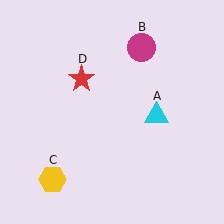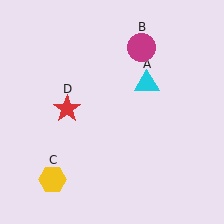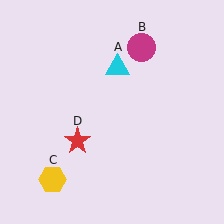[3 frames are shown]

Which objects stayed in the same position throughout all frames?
Magenta circle (object B) and yellow hexagon (object C) remained stationary.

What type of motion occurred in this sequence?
The cyan triangle (object A), red star (object D) rotated counterclockwise around the center of the scene.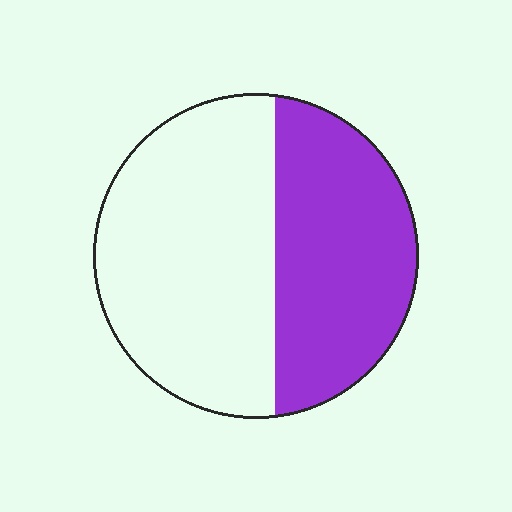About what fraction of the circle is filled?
About two fifths (2/5).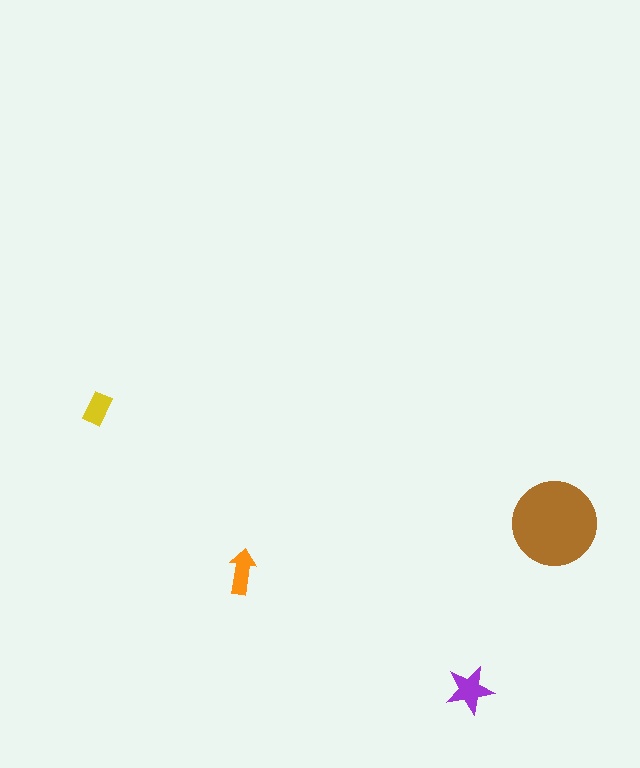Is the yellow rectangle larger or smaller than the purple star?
Smaller.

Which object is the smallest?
The yellow rectangle.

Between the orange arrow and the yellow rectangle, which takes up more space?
The orange arrow.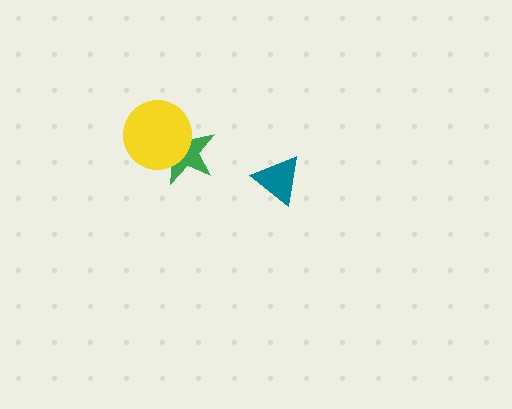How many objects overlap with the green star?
1 object overlaps with the green star.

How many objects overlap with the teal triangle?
0 objects overlap with the teal triangle.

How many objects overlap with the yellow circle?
1 object overlaps with the yellow circle.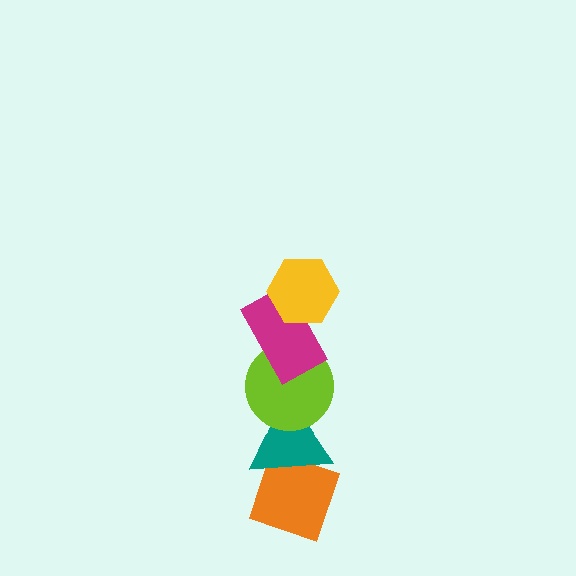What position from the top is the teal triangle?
The teal triangle is 4th from the top.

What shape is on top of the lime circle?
The magenta rectangle is on top of the lime circle.